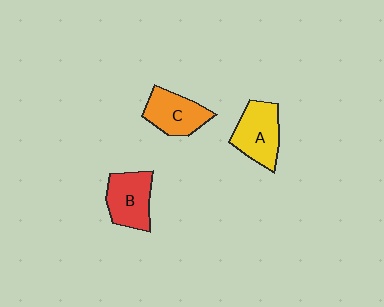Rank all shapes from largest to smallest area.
From largest to smallest: A (yellow), B (red), C (orange).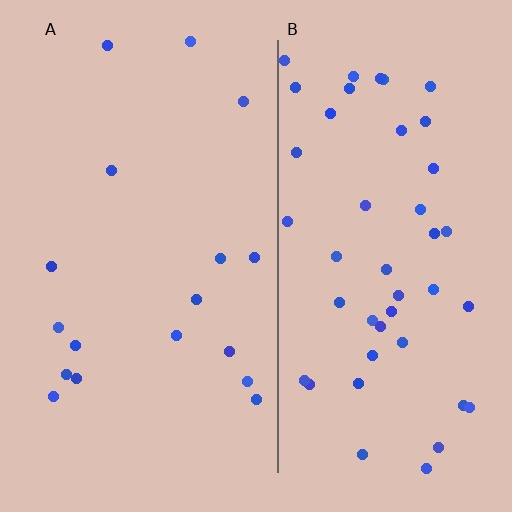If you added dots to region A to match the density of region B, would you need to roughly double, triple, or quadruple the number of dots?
Approximately triple.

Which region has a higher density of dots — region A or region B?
B (the right).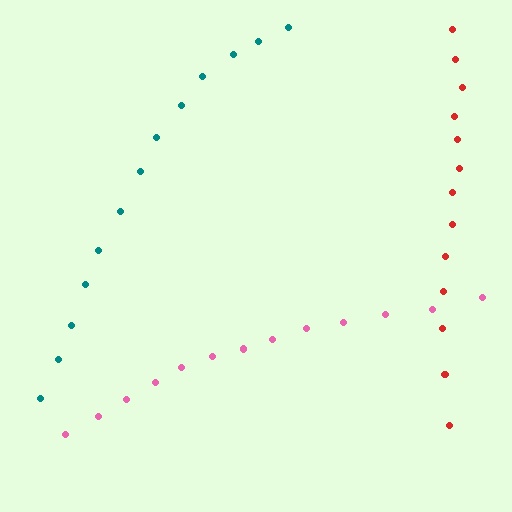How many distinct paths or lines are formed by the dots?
There are 3 distinct paths.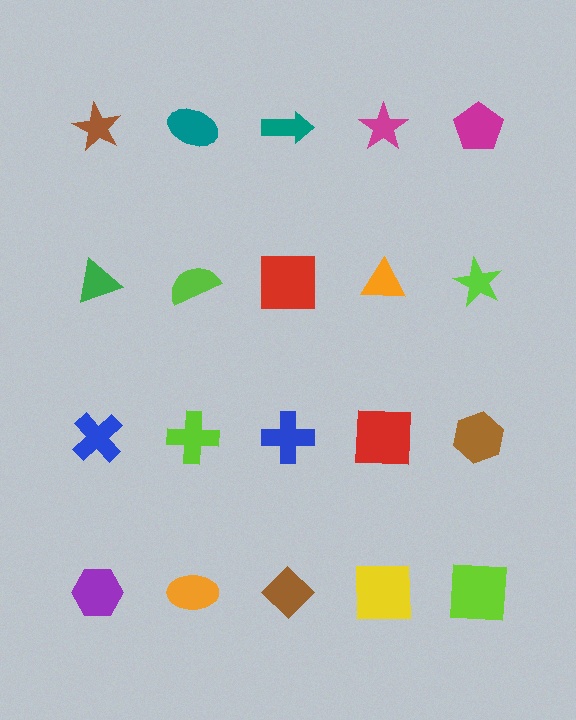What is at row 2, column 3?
A red square.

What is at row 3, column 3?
A blue cross.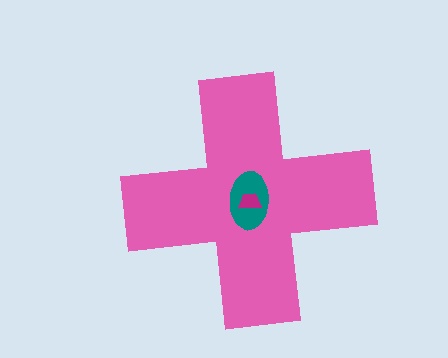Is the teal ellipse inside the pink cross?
Yes.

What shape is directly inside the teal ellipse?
The magenta trapezoid.